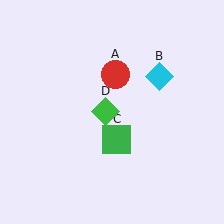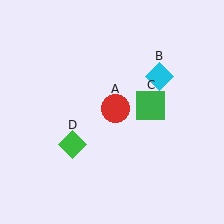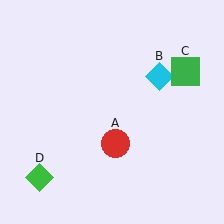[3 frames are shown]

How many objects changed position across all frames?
3 objects changed position: red circle (object A), green square (object C), green diamond (object D).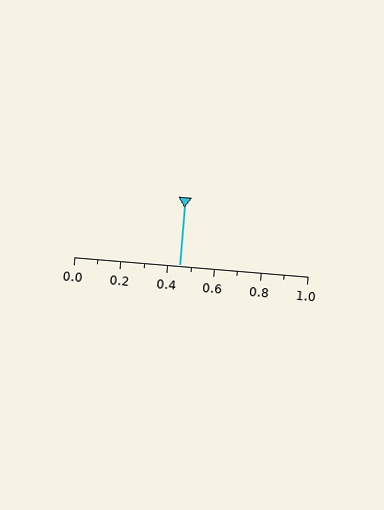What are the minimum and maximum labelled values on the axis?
The axis runs from 0.0 to 1.0.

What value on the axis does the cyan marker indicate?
The marker indicates approximately 0.45.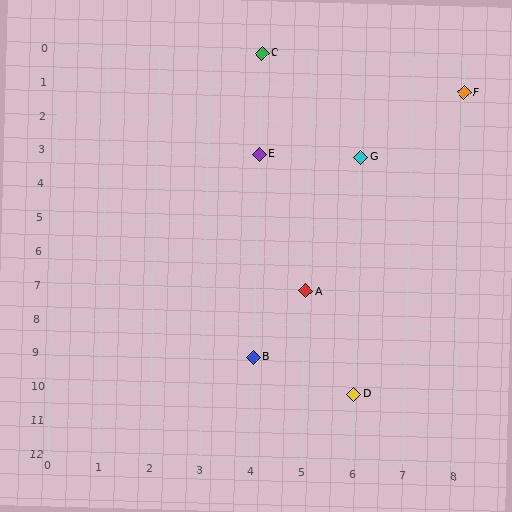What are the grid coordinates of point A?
Point A is at grid coordinates (5, 7).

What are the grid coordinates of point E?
Point E is at grid coordinates (4, 3).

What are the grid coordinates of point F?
Point F is at grid coordinates (8, 1).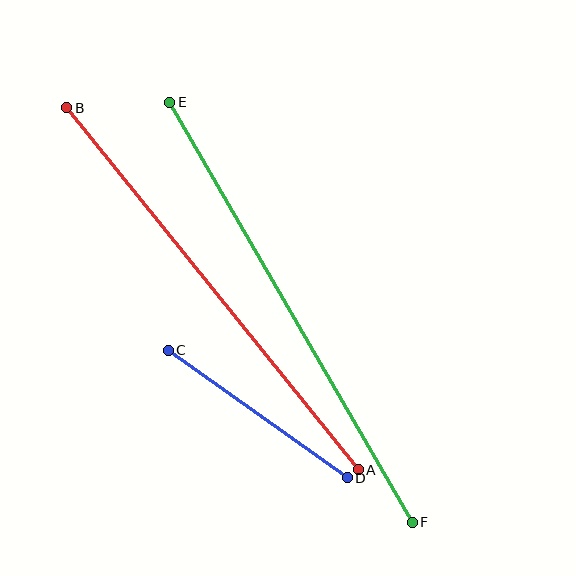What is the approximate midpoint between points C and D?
The midpoint is at approximately (258, 414) pixels.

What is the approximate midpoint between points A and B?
The midpoint is at approximately (213, 289) pixels.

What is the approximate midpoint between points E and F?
The midpoint is at approximately (291, 312) pixels.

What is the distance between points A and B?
The distance is approximately 465 pixels.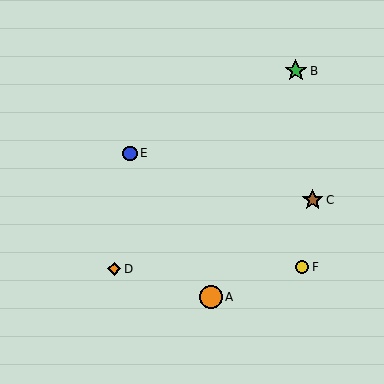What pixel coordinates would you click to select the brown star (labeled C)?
Click at (313, 200) to select the brown star C.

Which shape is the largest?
The orange circle (labeled A) is the largest.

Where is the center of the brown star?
The center of the brown star is at (313, 200).